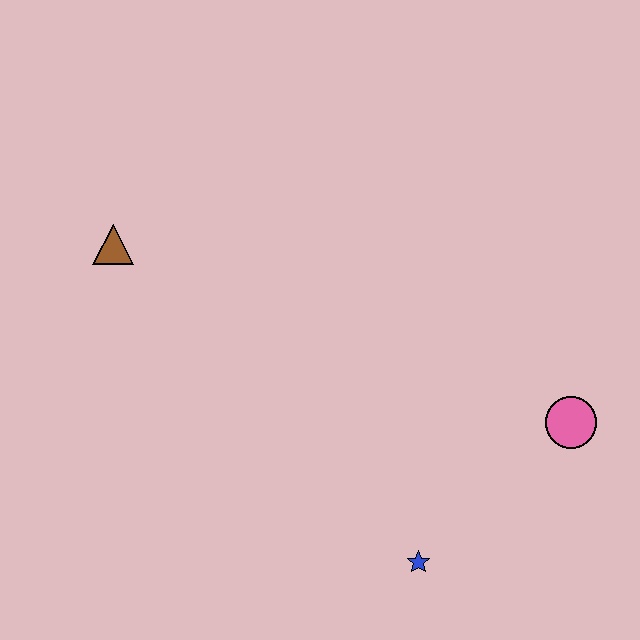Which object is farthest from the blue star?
The brown triangle is farthest from the blue star.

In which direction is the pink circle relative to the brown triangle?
The pink circle is to the right of the brown triangle.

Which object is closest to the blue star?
The pink circle is closest to the blue star.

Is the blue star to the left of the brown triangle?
No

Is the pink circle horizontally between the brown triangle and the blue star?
No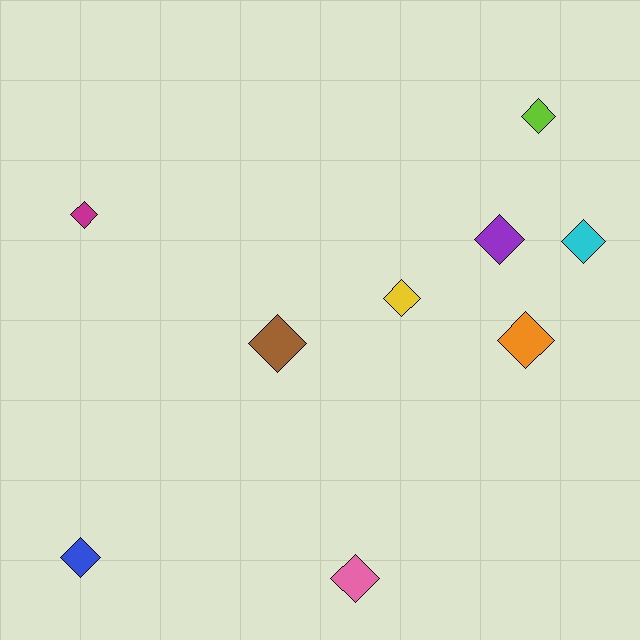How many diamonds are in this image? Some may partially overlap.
There are 9 diamonds.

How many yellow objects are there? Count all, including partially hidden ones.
There is 1 yellow object.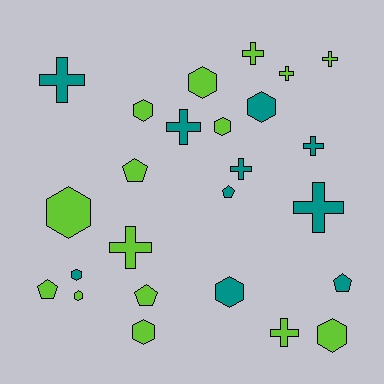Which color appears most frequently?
Lime, with 15 objects.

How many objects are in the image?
There are 25 objects.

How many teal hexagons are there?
There are 3 teal hexagons.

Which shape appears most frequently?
Hexagon, with 10 objects.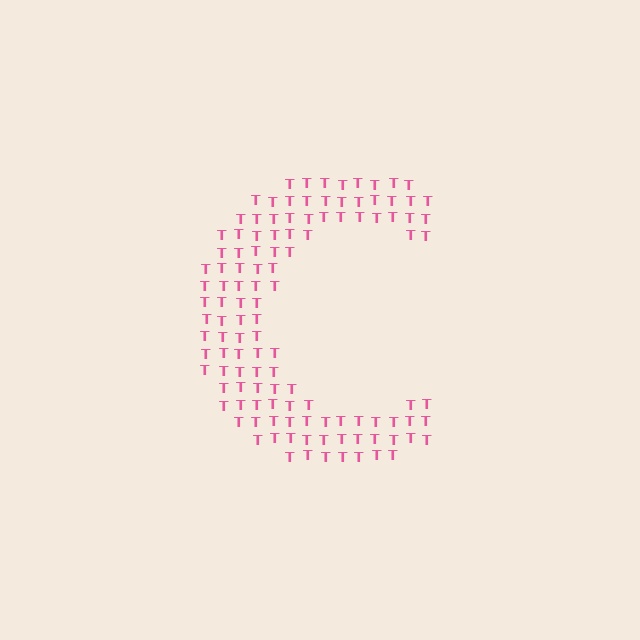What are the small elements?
The small elements are letter T's.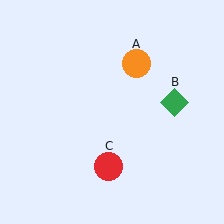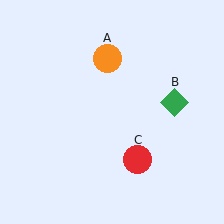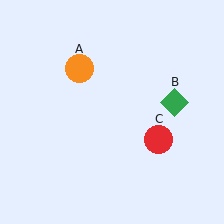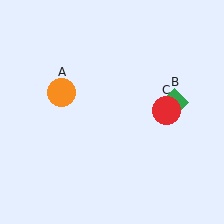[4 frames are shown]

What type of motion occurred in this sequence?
The orange circle (object A), red circle (object C) rotated counterclockwise around the center of the scene.